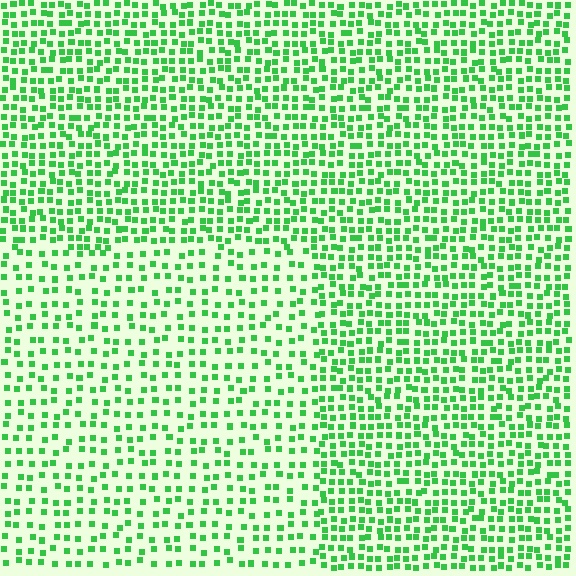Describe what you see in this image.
The image contains small green elements arranged at two different densities. A rectangle-shaped region is visible where the elements are less densely packed than the surrounding area.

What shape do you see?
I see a rectangle.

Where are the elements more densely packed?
The elements are more densely packed outside the rectangle boundary.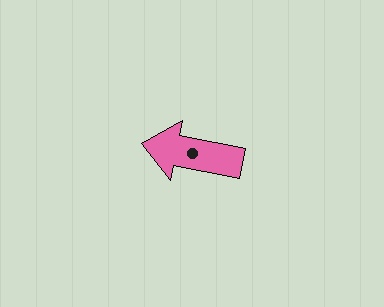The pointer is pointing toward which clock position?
Roughly 9 o'clock.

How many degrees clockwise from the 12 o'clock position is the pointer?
Approximately 281 degrees.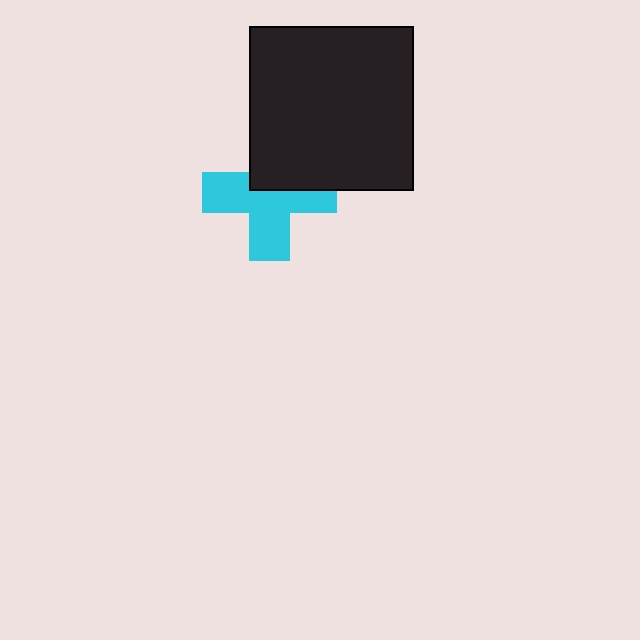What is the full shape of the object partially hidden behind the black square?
The partially hidden object is a cyan cross.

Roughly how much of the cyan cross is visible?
About half of it is visible (roughly 62%).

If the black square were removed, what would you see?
You would see the complete cyan cross.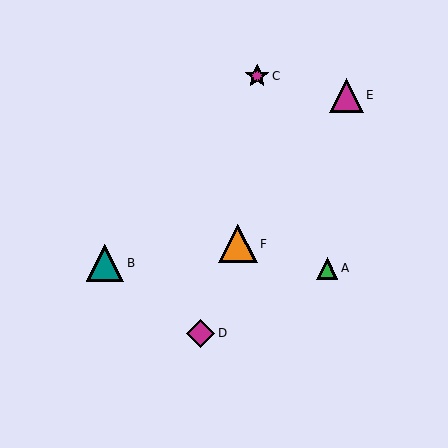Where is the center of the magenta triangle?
The center of the magenta triangle is at (346, 95).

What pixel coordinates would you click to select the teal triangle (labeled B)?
Click at (105, 263) to select the teal triangle B.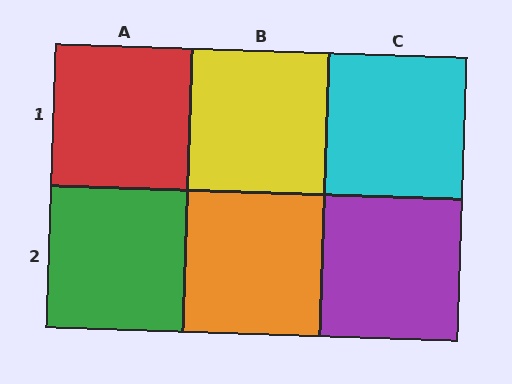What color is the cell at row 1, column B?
Yellow.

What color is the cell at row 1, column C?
Cyan.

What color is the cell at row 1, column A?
Red.